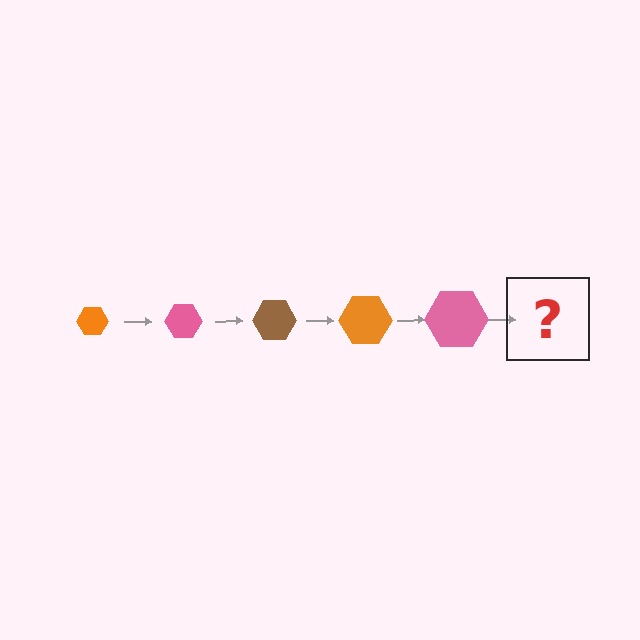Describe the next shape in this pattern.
It should be a brown hexagon, larger than the previous one.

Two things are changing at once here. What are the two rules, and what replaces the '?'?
The two rules are that the hexagon grows larger each step and the color cycles through orange, pink, and brown. The '?' should be a brown hexagon, larger than the previous one.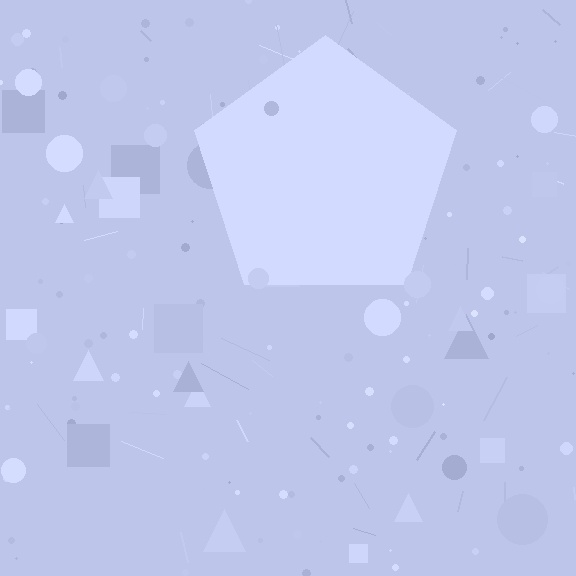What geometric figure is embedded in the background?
A pentagon is embedded in the background.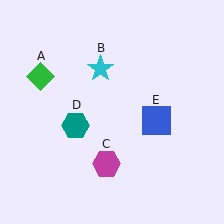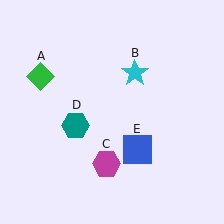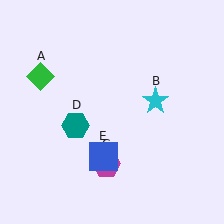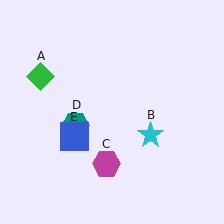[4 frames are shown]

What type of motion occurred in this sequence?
The cyan star (object B), blue square (object E) rotated clockwise around the center of the scene.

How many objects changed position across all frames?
2 objects changed position: cyan star (object B), blue square (object E).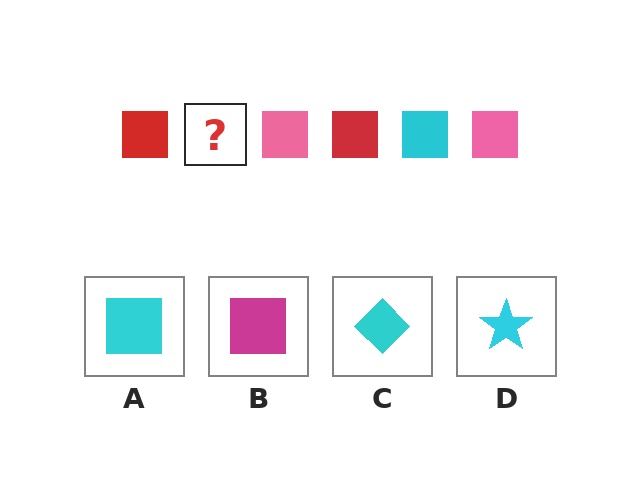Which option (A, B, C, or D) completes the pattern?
A.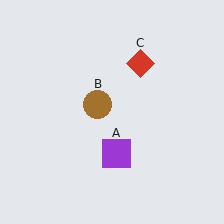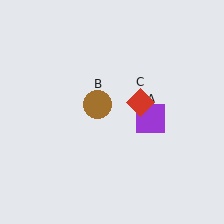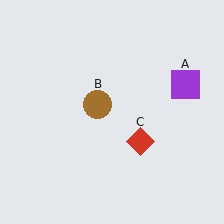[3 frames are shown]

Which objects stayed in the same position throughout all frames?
Brown circle (object B) remained stationary.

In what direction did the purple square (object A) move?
The purple square (object A) moved up and to the right.